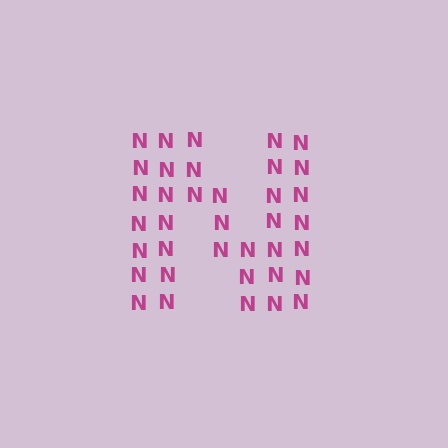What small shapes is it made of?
It is made of small letter N's.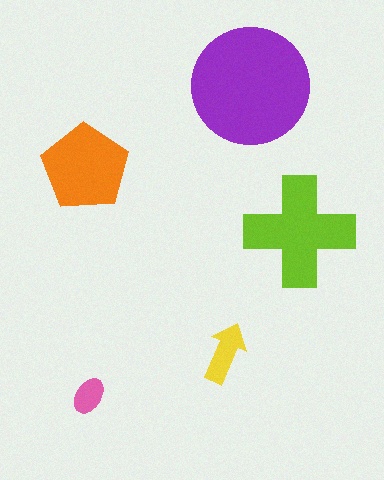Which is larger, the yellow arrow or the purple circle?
The purple circle.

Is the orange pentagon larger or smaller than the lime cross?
Smaller.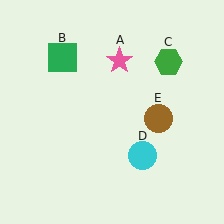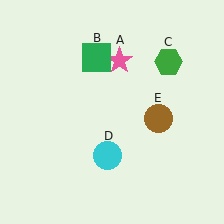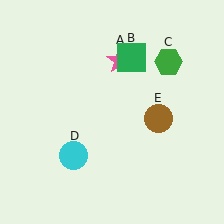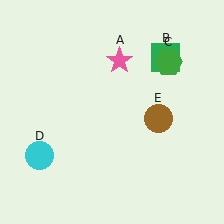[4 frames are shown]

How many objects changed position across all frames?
2 objects changed position: green square (object B), cyan circle (object D).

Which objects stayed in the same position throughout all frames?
Pink star (object A) and green hexagon (object C) and brown circle (object E) remained stationary.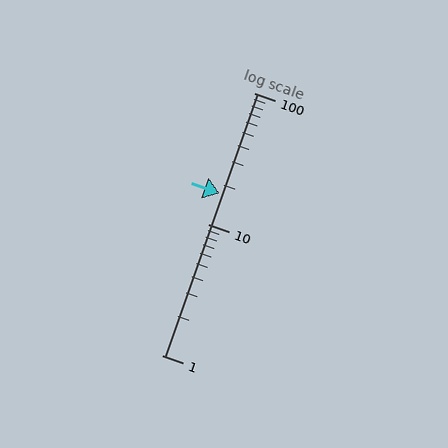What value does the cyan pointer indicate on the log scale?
The pointer indicates approximately 17.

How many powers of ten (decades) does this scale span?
The scale spans 2 decades, from 1 to 100.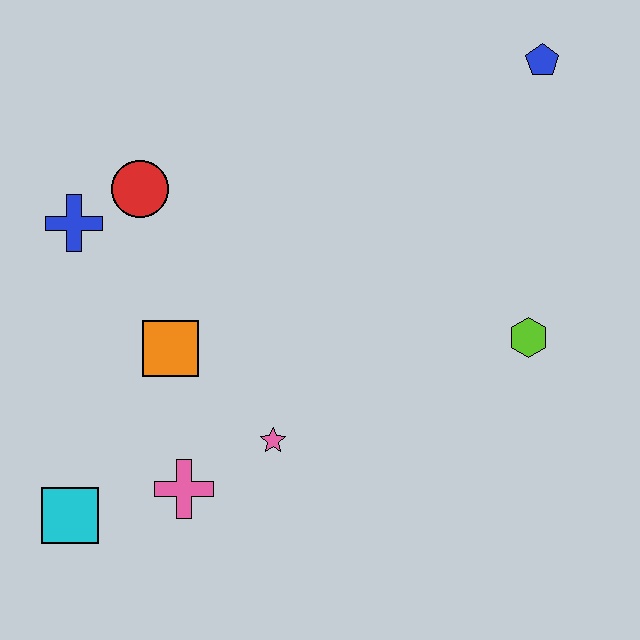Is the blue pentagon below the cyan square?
No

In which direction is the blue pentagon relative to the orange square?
The blue pentagon is to the right of the orange square.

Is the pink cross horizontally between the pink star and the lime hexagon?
No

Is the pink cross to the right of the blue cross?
Yes